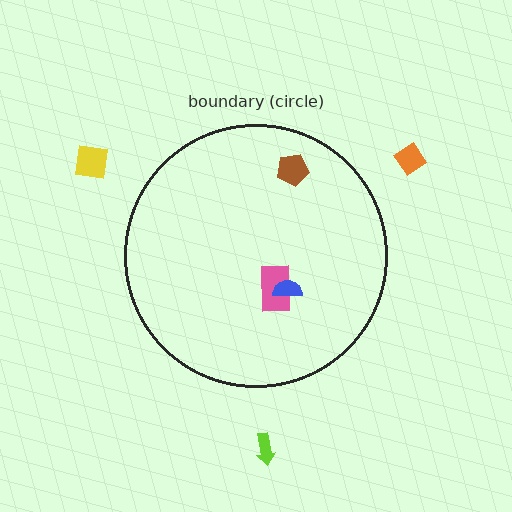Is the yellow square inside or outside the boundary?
Outside.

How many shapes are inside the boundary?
3 inside, 3 outside.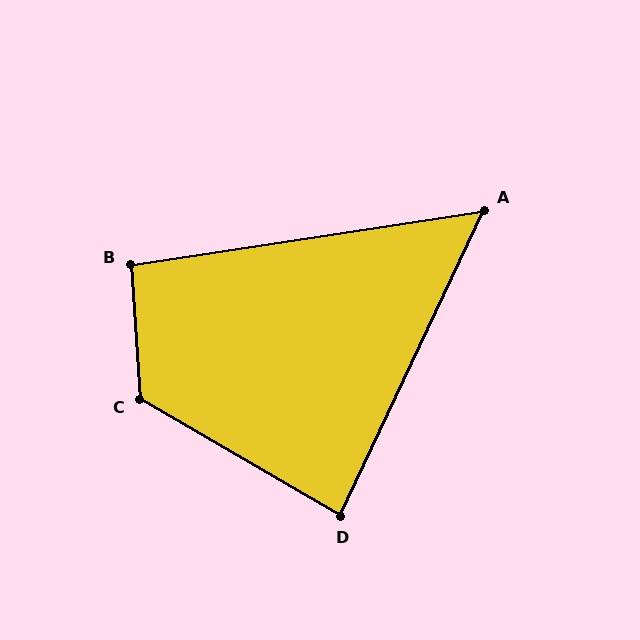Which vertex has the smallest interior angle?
A, at approximately 56 degrees.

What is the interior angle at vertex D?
Approximately 85 degrees (acute).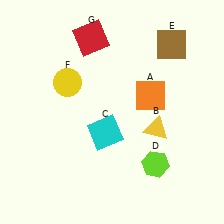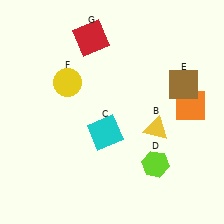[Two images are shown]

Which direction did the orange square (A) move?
The orange square (A) moved right.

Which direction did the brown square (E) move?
The brown square (E) moved down.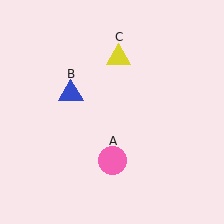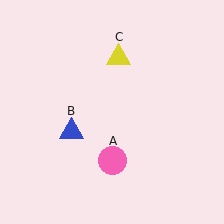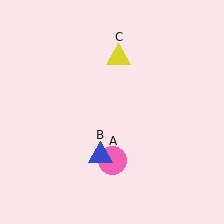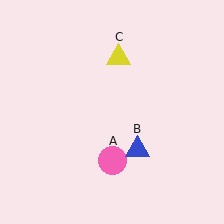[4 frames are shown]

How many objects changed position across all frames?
1 object changed position: blue triangle (object B).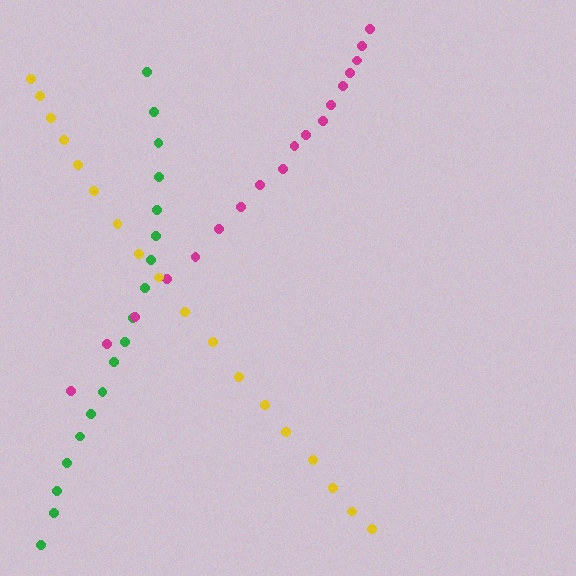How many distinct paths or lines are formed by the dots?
There are 3 distinct paths.